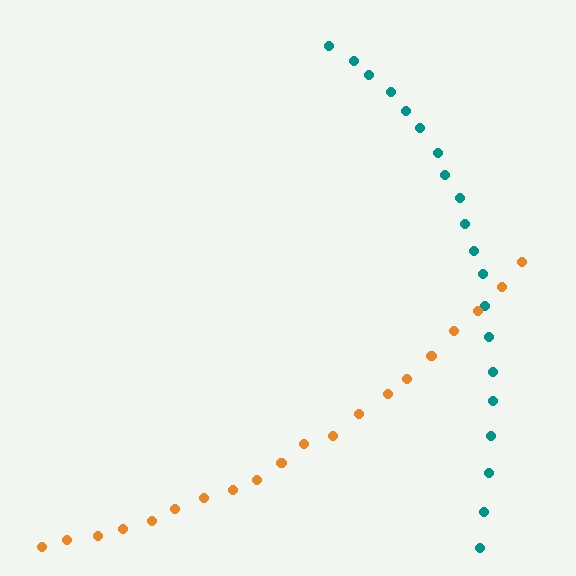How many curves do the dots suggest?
There are 2 distinct paths.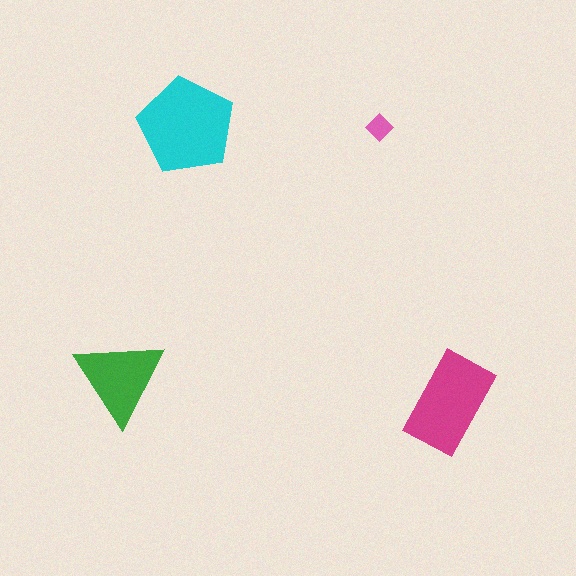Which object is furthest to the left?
The green triangle is leftmost.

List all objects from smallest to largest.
The pink diamond, the green triangle, the magenta rectangle, the cyan pentagon.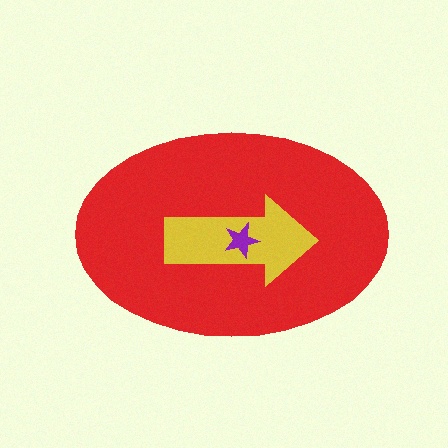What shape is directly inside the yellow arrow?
The purple star.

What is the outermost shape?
The red ellipse.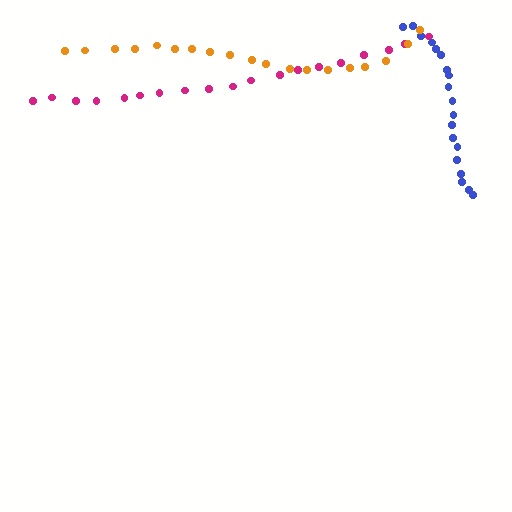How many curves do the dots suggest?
There are 3 distinct paths.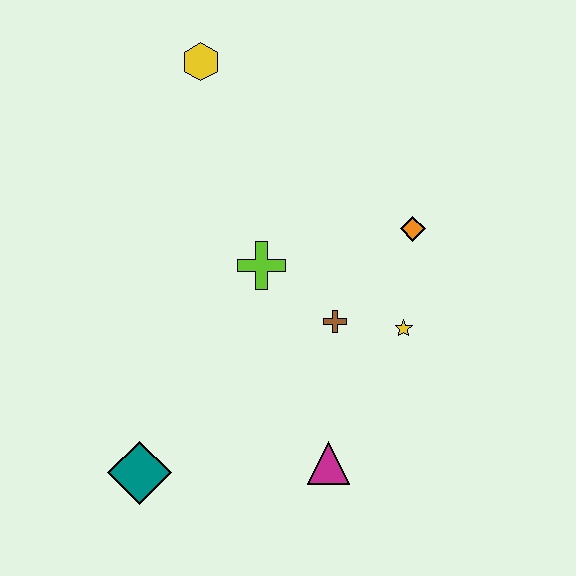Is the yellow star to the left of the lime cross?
No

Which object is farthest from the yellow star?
The yellow hexagon is farthest from the yellow star.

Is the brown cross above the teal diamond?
Yes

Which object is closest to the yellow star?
The brown cross is closest to the yellow star.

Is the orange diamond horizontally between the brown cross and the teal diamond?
No